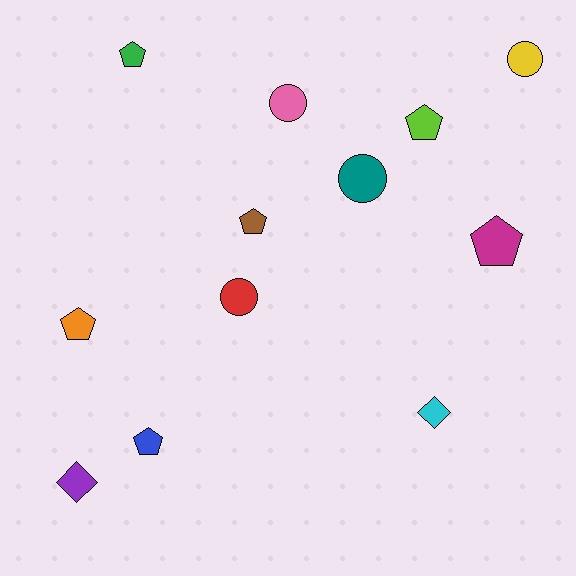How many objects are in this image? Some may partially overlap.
There are 12 objects.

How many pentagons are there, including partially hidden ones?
There are 6 pentagons.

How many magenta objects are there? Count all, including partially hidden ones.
There is 1 magenta object.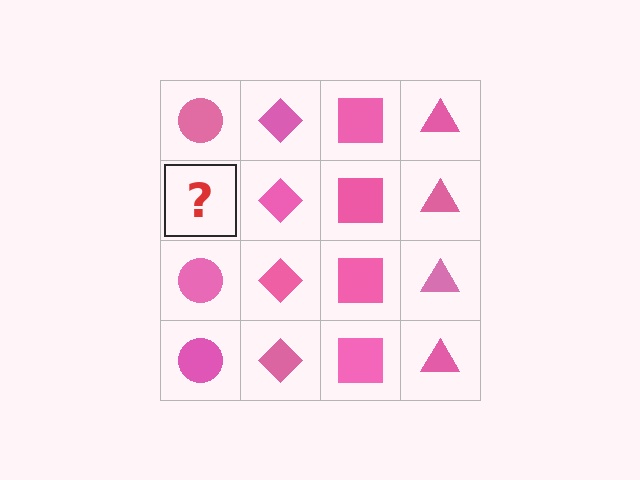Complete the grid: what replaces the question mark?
The question mark should be replaced with a pink circle.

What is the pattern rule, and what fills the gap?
The rule is that each column has a consistent shape. The gap should be filled with a pink circle.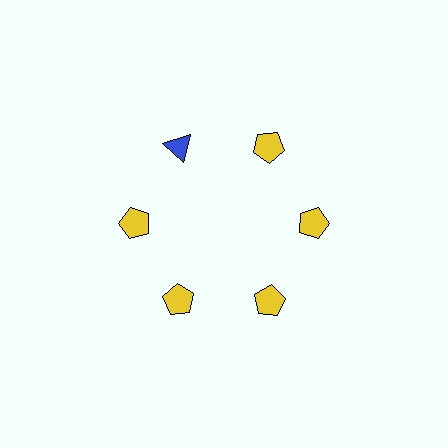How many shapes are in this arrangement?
There are 6 shapes arranged in a ring pattern.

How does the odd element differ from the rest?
It differs in both color (blue instead of yellow) and shape (triangle instead of pentagon).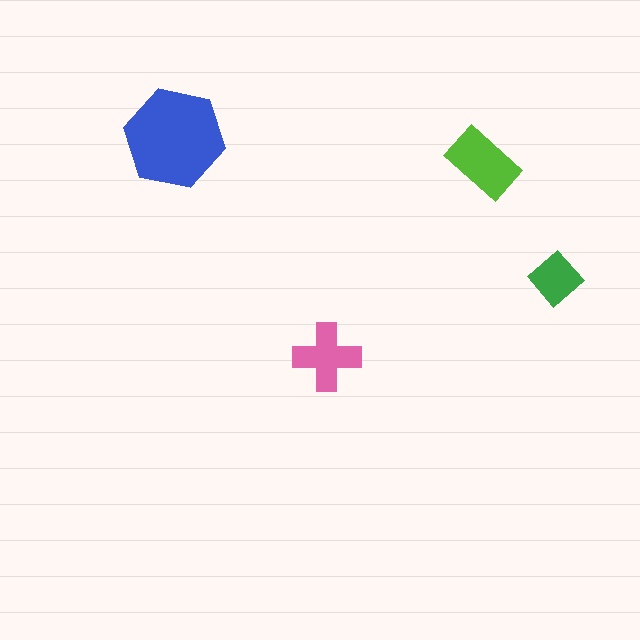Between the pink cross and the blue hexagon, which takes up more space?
The blue hexagon.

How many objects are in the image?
There are 4 objects in the image.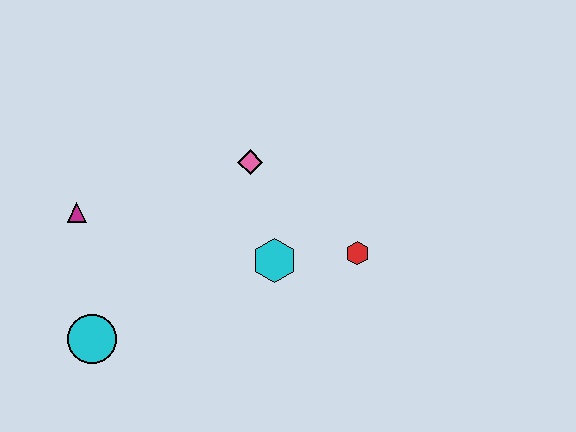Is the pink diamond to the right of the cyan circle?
Yes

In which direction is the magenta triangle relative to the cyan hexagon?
The magenta triangle is to the left of the cyan hexagon.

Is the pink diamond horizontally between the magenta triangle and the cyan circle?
No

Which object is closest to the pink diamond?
The cyan hexagon is closest to the pink diamond.